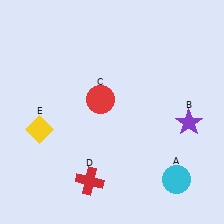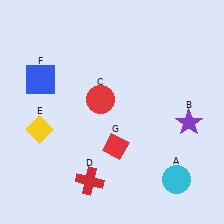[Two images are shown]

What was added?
A blue square (F), a red diamond (G) were added in Image 2.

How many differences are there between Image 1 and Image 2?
There are 2 differences between the two images.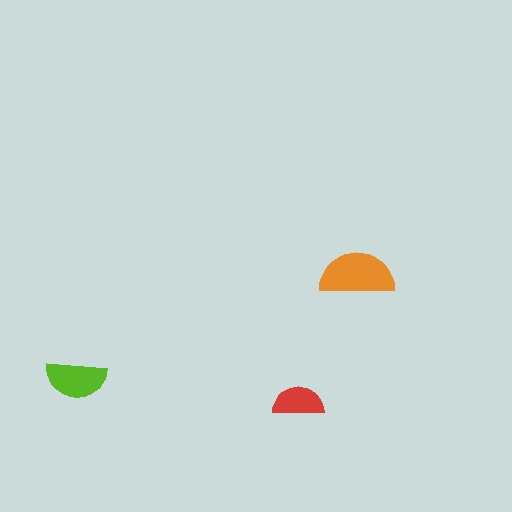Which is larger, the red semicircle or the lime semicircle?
The lime one.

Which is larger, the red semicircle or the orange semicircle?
The orange one.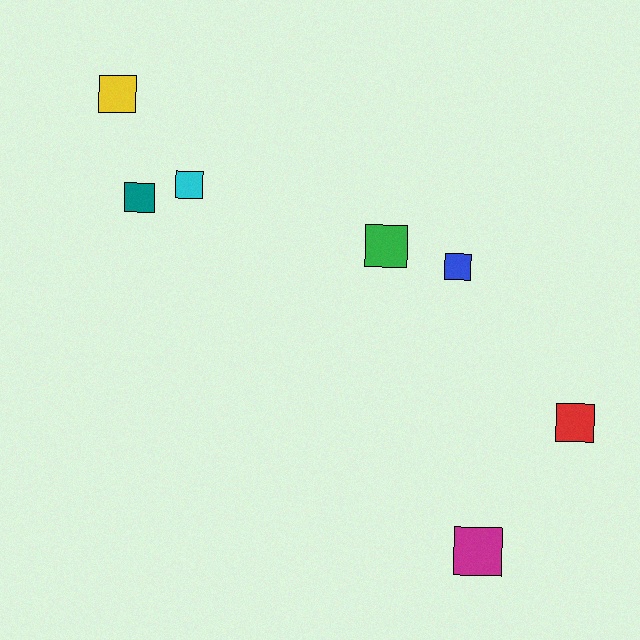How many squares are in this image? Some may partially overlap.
There are 7 squares.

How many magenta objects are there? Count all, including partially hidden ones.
There is 1 magenta object.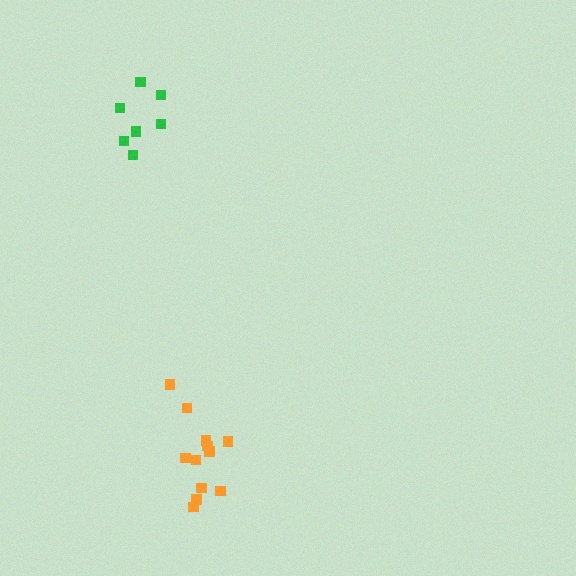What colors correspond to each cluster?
The clusters are colored: orange, green.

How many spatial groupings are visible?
There are 2 spatial groupings.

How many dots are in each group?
Group 1: 12 dots, Group 2: 7 dots (19 total).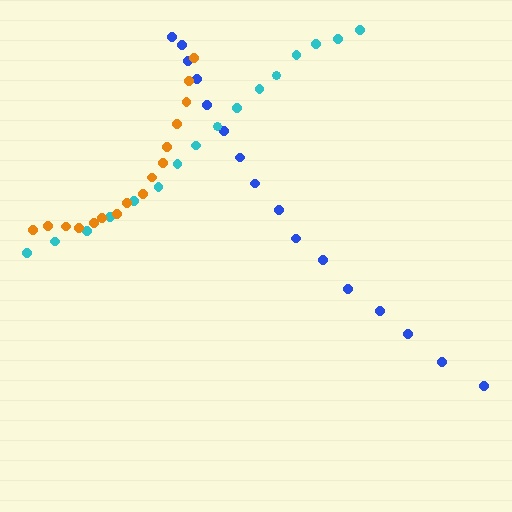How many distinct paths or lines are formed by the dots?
There are 3 distinct paths.